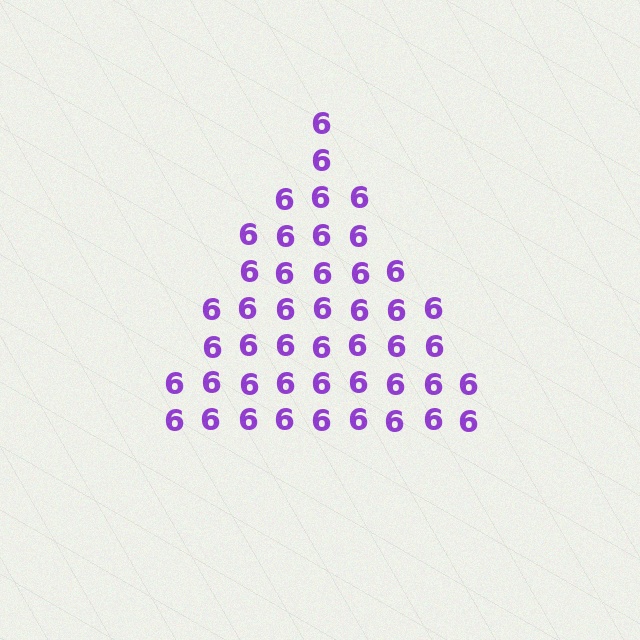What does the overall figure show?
The overall figure shows a triangle.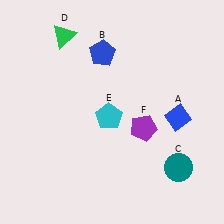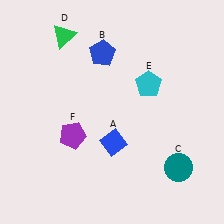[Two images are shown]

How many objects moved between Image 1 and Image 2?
3 objects moved between the two images.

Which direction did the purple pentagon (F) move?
The purple pentagon (F) moved left.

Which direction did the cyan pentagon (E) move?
The cyan pentagon (E) moved right.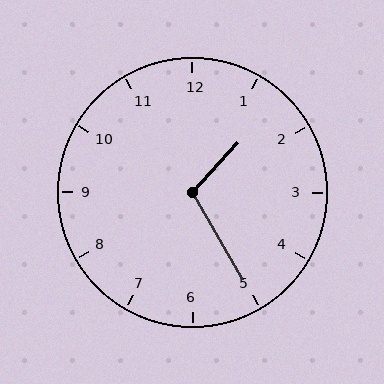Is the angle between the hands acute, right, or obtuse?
It is obtuse.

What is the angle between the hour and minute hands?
Approximately 108 degrees.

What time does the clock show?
1:25.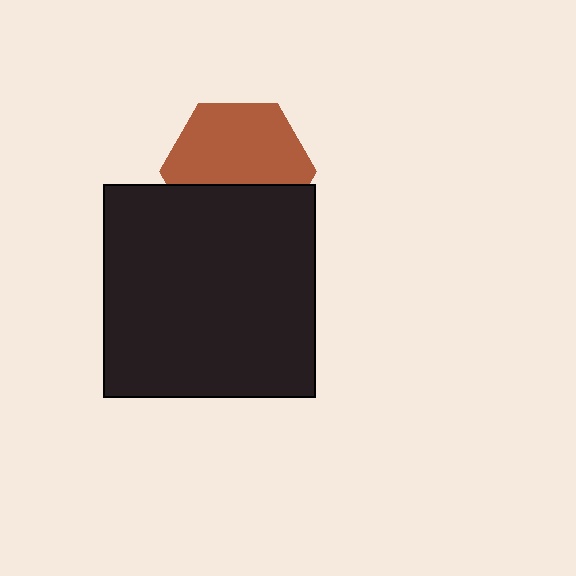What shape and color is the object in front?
The object in front is a black square.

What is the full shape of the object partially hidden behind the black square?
The partially hidden object is a brown hexagon.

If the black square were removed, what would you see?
You would see the complete brown hexagon.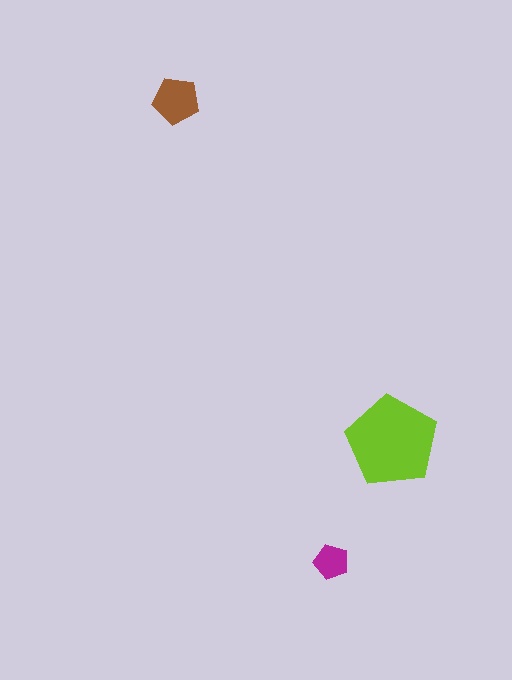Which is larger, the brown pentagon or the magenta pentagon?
The brown one.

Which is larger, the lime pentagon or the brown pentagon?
The lime one.